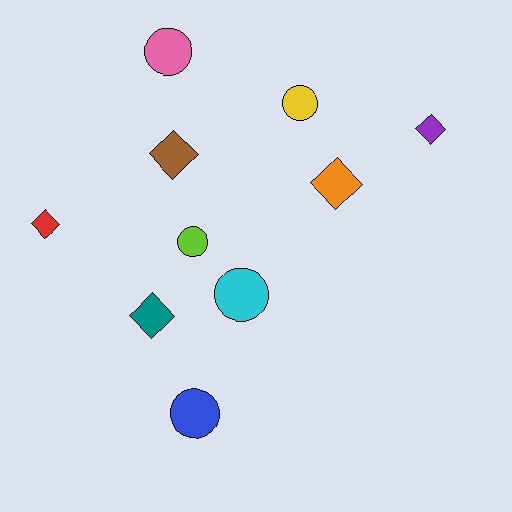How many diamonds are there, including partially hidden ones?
There are 5 diamonds.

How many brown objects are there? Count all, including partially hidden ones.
There is 1 brown object.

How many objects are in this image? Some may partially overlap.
There are 10 objects.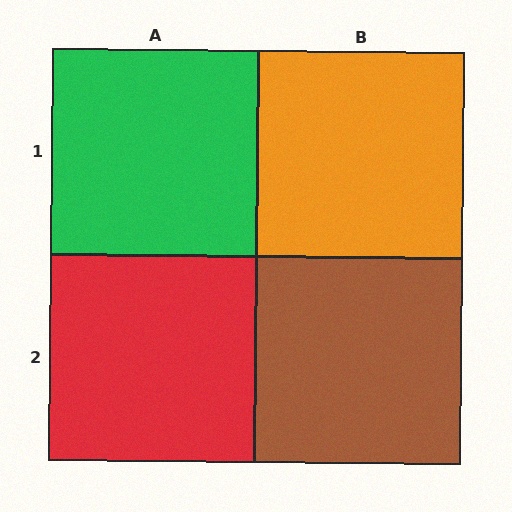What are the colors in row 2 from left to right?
Red, brown.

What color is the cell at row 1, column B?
Orange.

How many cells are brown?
1 cell is brown.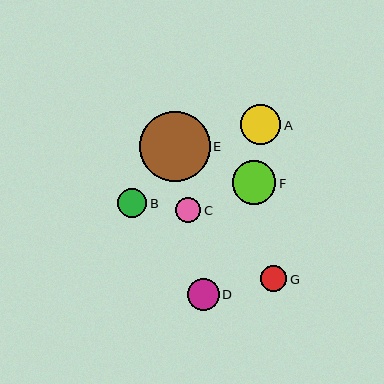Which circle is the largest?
Circle E is the largest with a size of approximately 71 pixels.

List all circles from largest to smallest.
From largest to smallest: E, F, A, D, B, G, C.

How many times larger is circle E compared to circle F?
Circle E is approximately 1.6 times the size of circle F.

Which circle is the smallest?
Circle C is the smallest with a size of approximately 26 pixels.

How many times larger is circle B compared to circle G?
Circle B is approximately 1.1 times the size of circle G.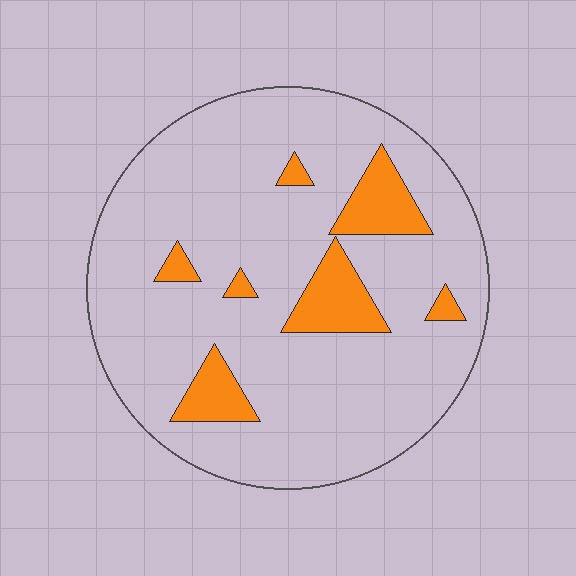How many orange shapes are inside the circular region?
7.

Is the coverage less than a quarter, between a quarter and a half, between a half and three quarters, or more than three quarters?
Less than a quarter.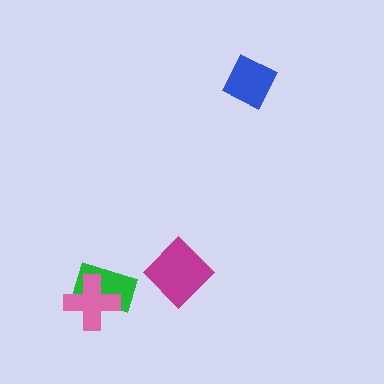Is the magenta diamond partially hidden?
No, no other shape covers it.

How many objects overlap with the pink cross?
1 object overlaps with the pink cross.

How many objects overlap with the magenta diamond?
0 objects overlap with the magenta diamond.